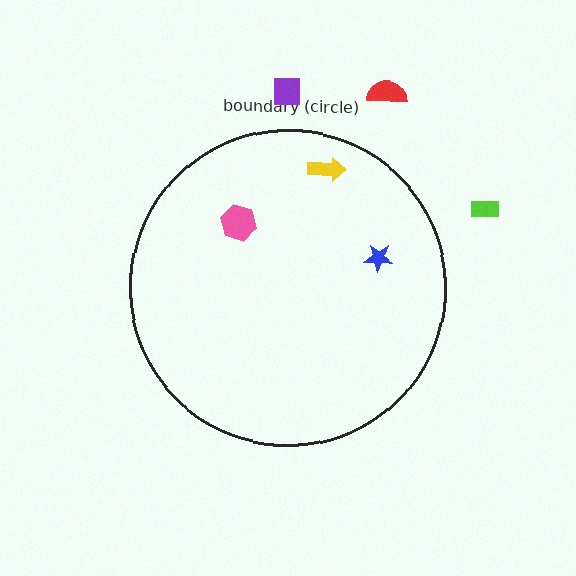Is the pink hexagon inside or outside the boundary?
Inside.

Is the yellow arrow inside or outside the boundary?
Inside.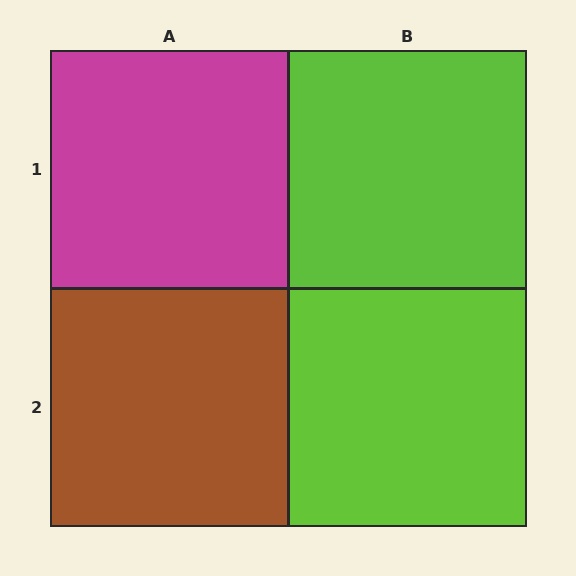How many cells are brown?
1 cell is brown.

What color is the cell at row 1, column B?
Lime.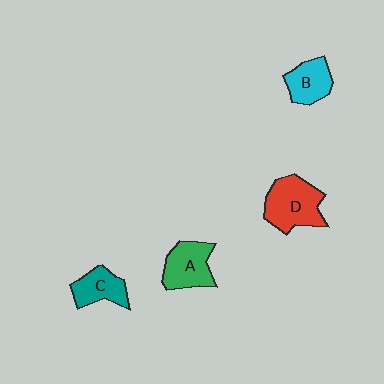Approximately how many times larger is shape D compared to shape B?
Approximately 1.6 times.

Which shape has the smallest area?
Shape C (teal).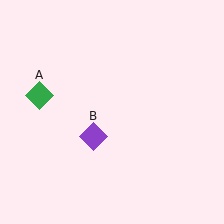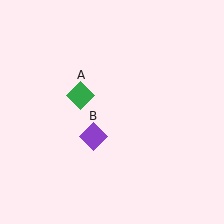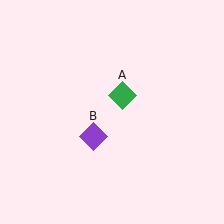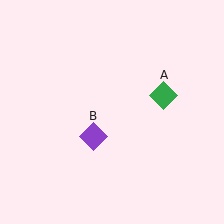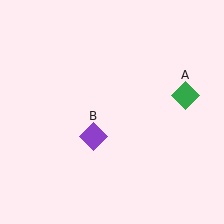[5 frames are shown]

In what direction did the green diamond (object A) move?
The green diamond (object A) moved right.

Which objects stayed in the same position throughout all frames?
Purple diamond (object B) remained stationary.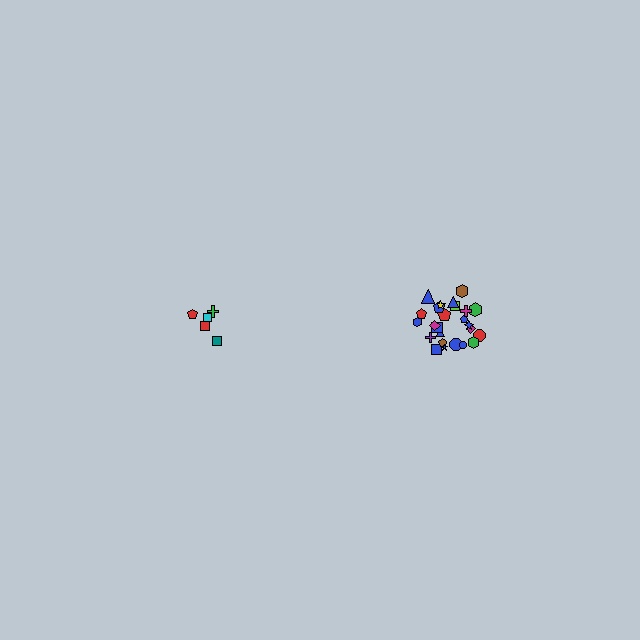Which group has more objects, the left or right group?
The right group.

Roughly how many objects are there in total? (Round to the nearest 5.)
Roughly 30 objects in total.